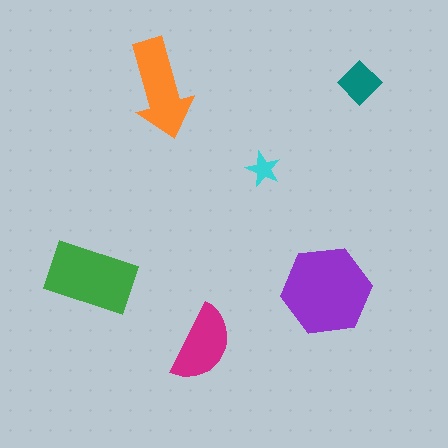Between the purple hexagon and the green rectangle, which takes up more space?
The purple hexagon.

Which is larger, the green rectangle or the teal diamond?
The green rectangle.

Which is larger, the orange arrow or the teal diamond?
The orange arrow.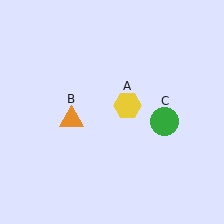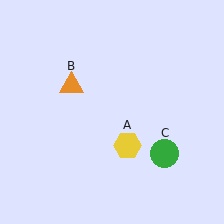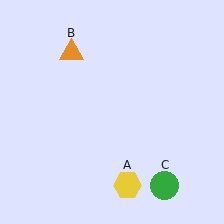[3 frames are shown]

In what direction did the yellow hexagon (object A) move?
The yellow hexagon (object A) moved down.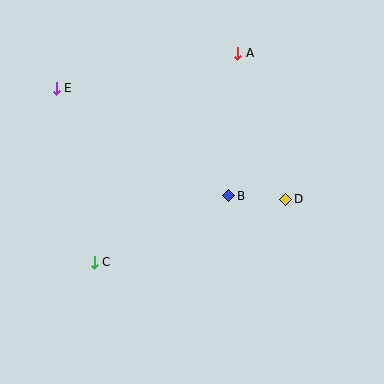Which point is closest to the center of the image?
Point B at (229, 196) is closest to the center.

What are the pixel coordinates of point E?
Point E is at (56, 88).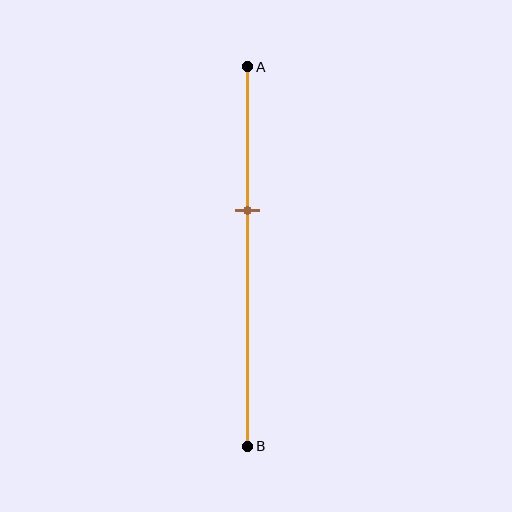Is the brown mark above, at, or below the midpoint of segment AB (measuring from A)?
The brown mark is above the midpoint of segment AB.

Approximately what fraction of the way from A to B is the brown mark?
The brown mark is approximately 40% of the way from A to B.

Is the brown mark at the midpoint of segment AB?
No, the mark is at about 40% from A, not at the 50% midpoint.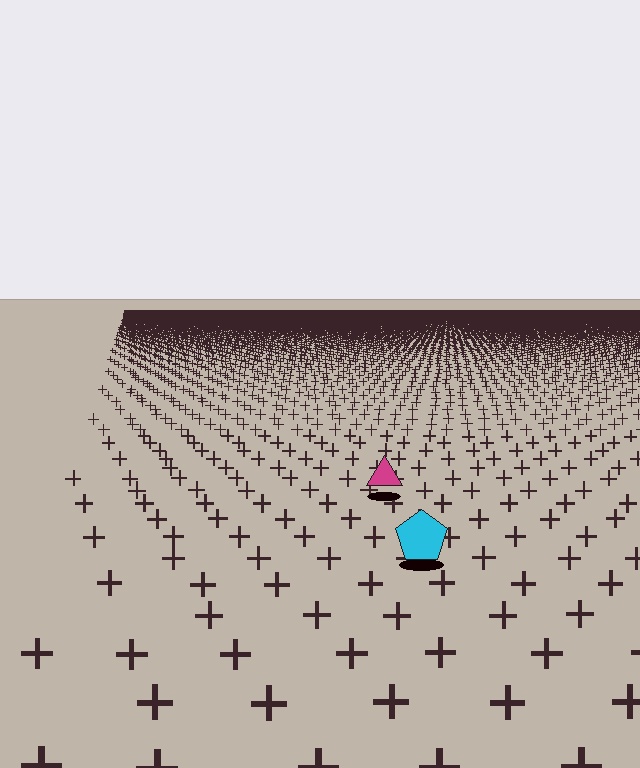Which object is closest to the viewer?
The cyan pentagon is closest. The texture marks near it are larger and more spread out.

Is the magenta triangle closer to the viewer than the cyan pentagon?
No. The cyan pentagon is closer — you can tell from the texture gradient: the ground texture is coarser near it.